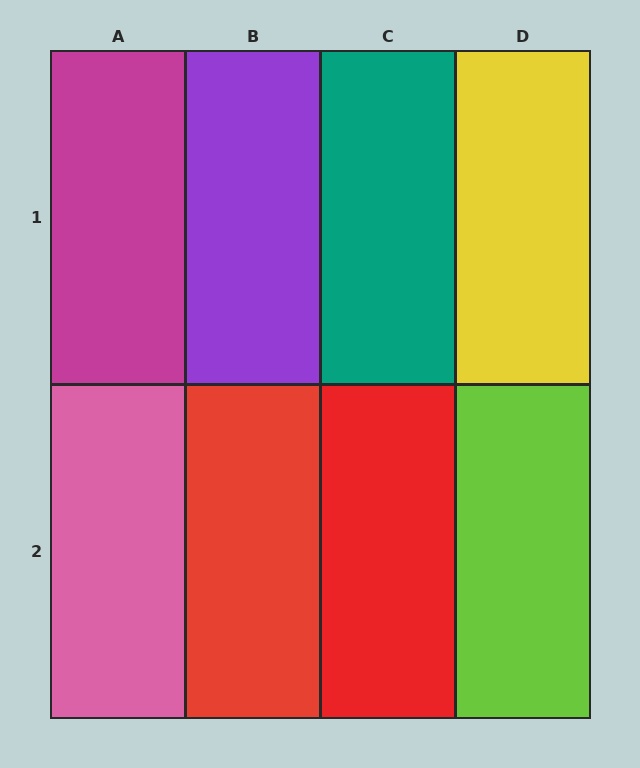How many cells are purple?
1 cell is purple.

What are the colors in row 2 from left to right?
Pink, red, red, lime.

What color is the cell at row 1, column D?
Yellow.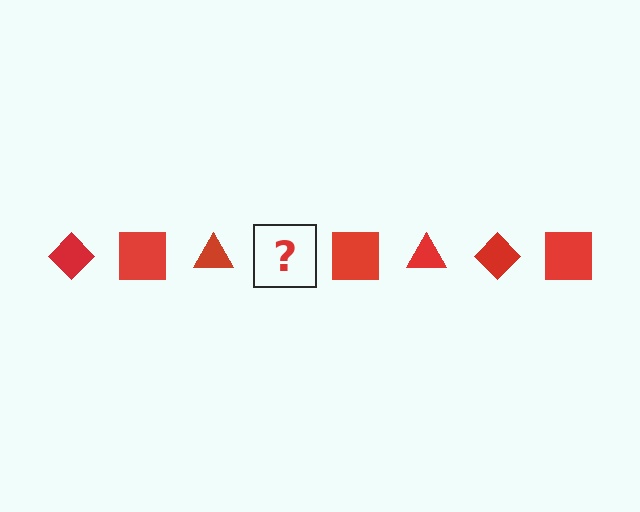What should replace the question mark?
The question mark should be replaced with a red diamond.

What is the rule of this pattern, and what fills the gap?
The rule is that the pattern cycles through diamond, square, triangle shapes in red. The gap should be filled with a red diamond.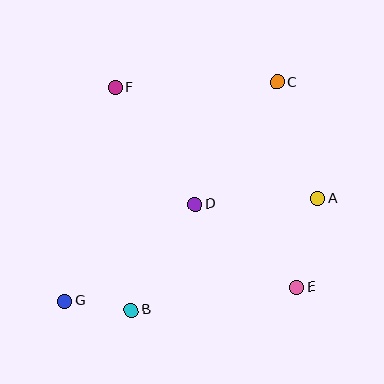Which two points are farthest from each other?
Points C and G are farthest from each other.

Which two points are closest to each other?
Points B and G are closest to each other.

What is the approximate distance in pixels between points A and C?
The distance between A and C is approximately 123 pixels.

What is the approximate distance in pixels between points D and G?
The distance between D and G is approximately 163 pixels.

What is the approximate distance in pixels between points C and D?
The distance between C and D is approximately 146 pixels.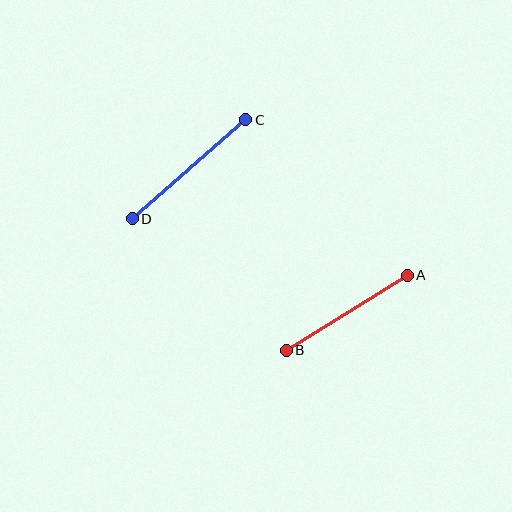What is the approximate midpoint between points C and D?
The midpoint is at approximately (189, 169) pixels.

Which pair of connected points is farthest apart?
Points C and D are farthest apart.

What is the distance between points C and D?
The distance is approximately 151 pixels.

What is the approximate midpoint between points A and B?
The midpoint is at approximately (347, 313) pixels.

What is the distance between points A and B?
The distance is approximately 142 pixels.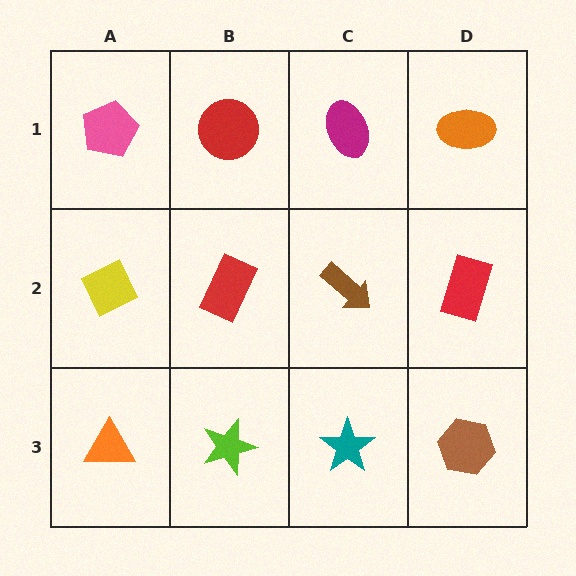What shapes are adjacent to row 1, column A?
A yellow diamond (row 2, column A), a red circle (row 1, column B).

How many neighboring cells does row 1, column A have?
2.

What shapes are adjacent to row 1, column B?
A red rectangle (row 2, column B), a pink pentagon (row 1, column A), a magenta ellipse (row 1, column C).